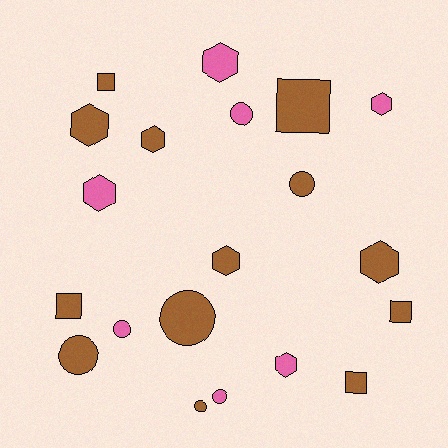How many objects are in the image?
There are 20 objects.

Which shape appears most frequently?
Hexagon, with 8 objects.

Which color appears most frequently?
Brown, with 13 objects.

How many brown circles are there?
There are 4 brown circles.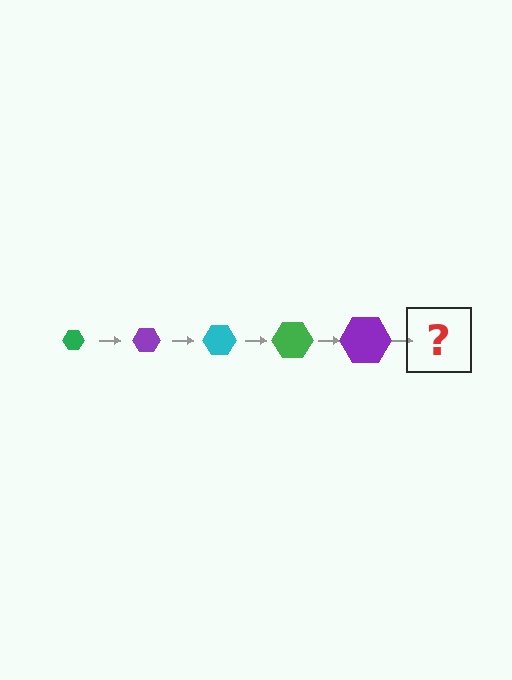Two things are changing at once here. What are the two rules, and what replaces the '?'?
The two rules are that the hexagon grows larger each step and the color cycles through green, purple, and cyan. The '?' should be a cyan hexagon, larger than the previous one.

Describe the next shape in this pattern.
It should be a cyan hexagon, larger than the previous one.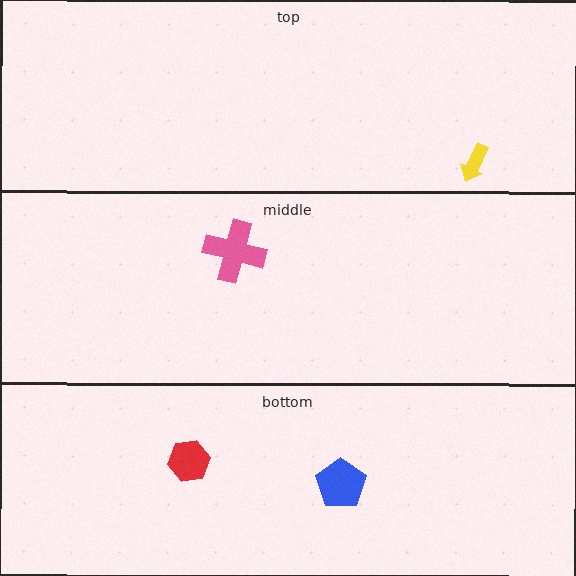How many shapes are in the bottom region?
2.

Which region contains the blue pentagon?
The bottom region.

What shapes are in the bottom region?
The blue pentagon, the red hexagon.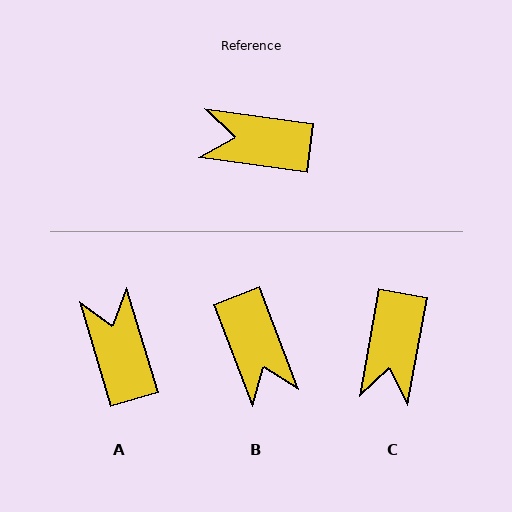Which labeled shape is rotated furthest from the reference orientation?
B, about 119 degrees away.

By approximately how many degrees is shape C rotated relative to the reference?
Approximately 87 degrees counter-clockwise.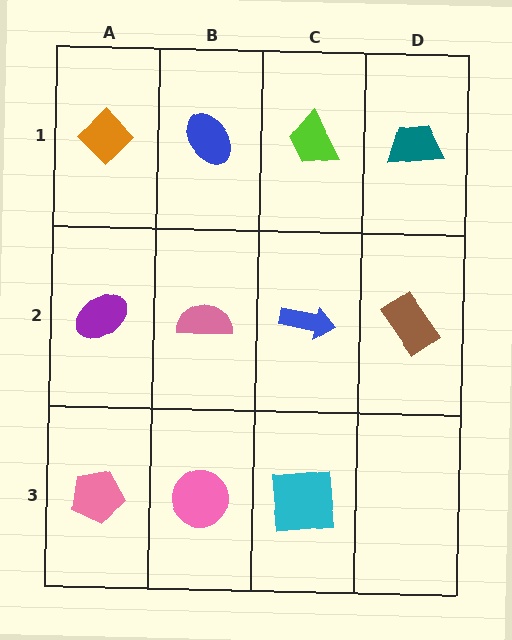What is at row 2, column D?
A brown rectangle.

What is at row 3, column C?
A cyan square.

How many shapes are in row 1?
4 shapes.